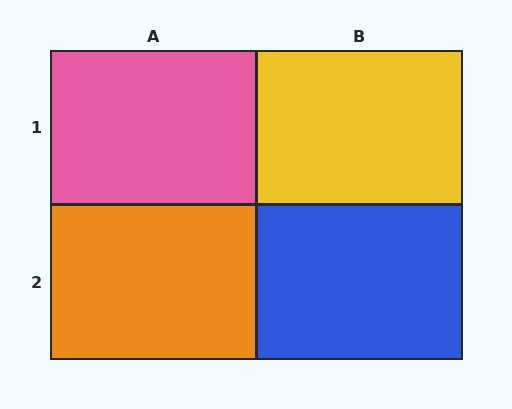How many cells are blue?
1 cell is blue.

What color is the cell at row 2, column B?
Blue.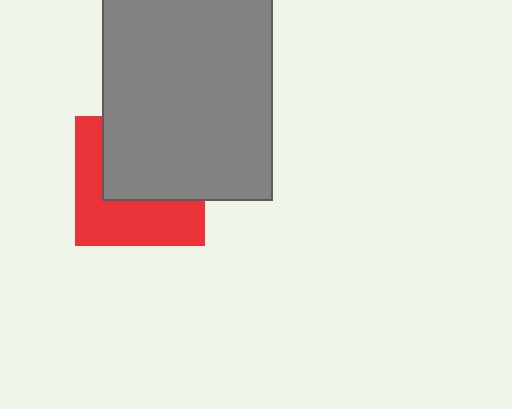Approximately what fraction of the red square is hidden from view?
Roughly 53% of the red square is hidden behind the gray rectangle.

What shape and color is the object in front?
The object in front is a gray rectangle.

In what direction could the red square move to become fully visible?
The red square could move down. That would shift it out from behind the gray rectangle entirely.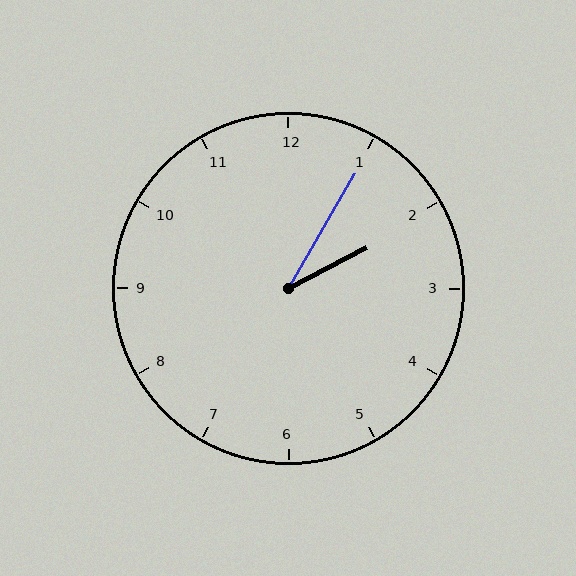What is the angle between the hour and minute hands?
Approximately 32 degrees.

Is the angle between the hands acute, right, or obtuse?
It is acute.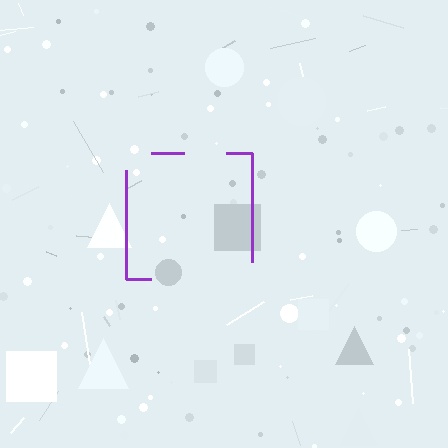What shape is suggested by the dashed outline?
The dashed outline suggests a square.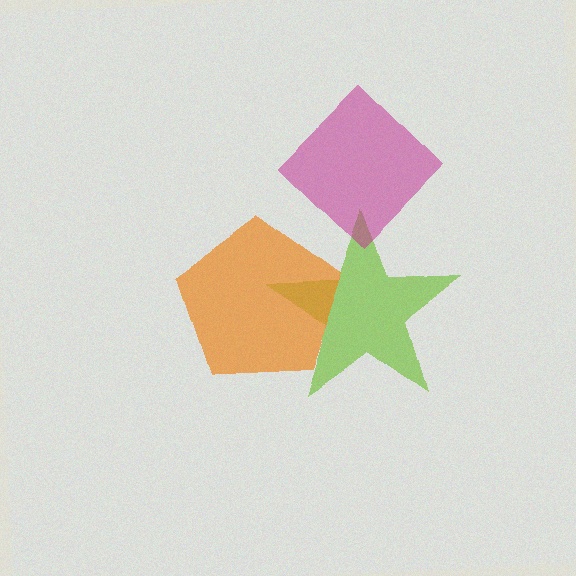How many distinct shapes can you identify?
There are 3 distinct shapes: a lime star, a magenta diamond, an orange pentagon.